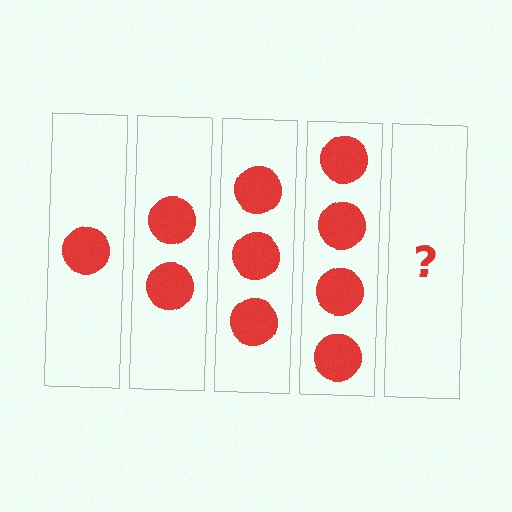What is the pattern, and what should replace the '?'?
The pattern is that each step adds one more circle. The '?' should be 5 circles.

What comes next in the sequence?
The next element should be 5 circles.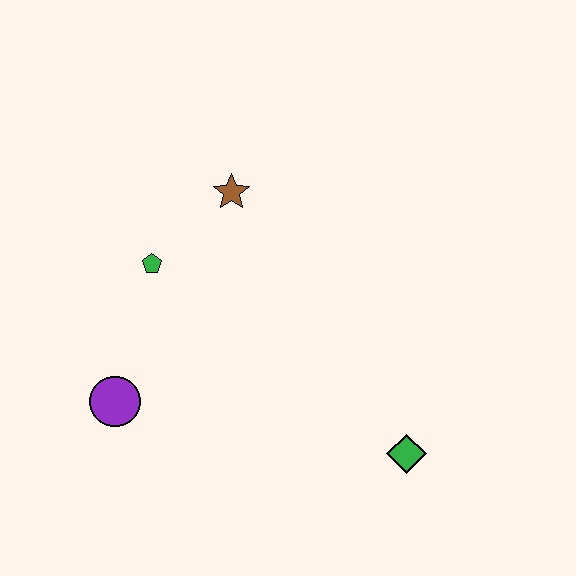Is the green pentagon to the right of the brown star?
No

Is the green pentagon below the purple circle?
No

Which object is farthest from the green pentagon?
The green diamond is farthest from the green pentagon.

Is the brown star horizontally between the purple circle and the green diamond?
Yes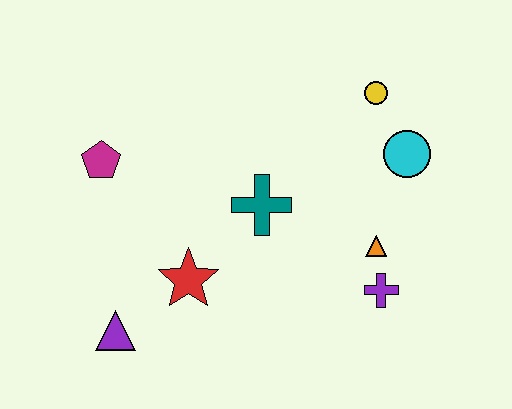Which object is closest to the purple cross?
The orange triangle is closest to the purple cross.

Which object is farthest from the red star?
The yellow circle is farthest from the red star.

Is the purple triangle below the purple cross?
Yes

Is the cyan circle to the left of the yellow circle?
No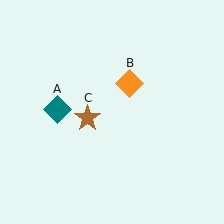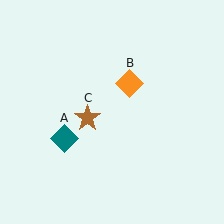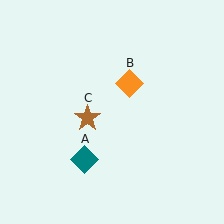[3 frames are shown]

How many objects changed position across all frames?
1 object changed position: teal diamond (object A).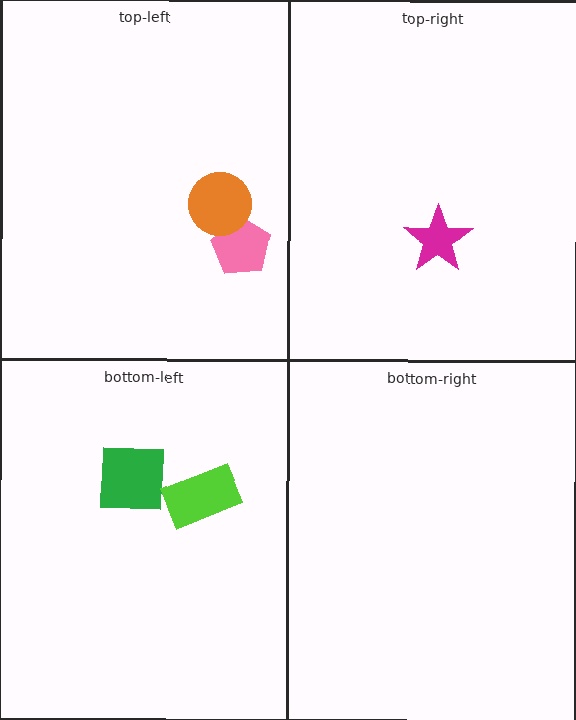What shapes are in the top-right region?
The magenta star.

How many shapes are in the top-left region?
2.